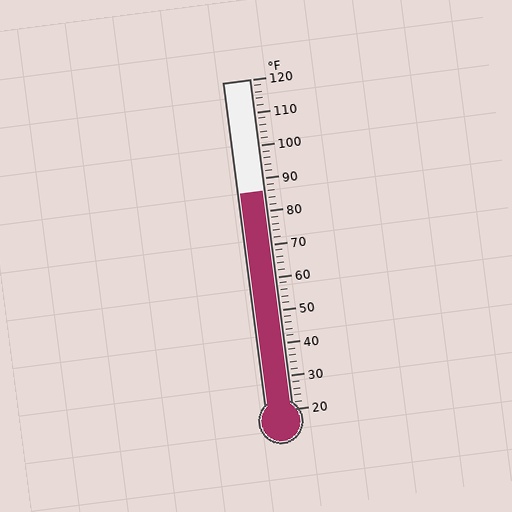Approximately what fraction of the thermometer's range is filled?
The thermometer is filled to approximately 65% of its range.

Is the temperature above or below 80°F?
The temperature is above 80°F.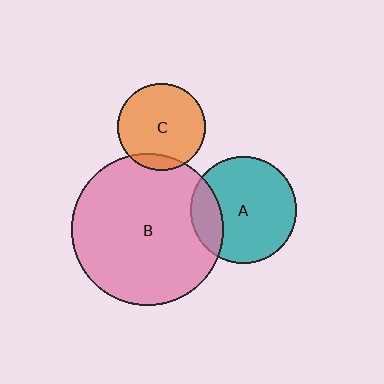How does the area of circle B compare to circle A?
Approximately 2.0 times.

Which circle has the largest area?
Circle B (pink).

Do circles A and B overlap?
Yes.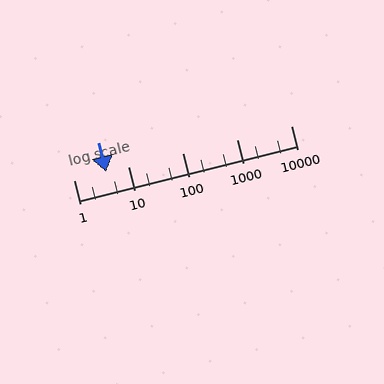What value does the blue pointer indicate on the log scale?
The pointer indicates approximately 3.9.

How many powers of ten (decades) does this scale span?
The scale spans 4 decades, from 1 to 10000.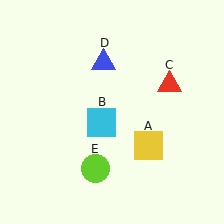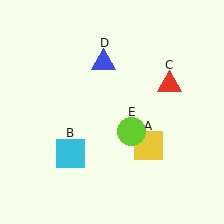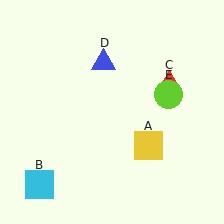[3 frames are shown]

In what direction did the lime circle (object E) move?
The lime circle (object E) moved up and to the right.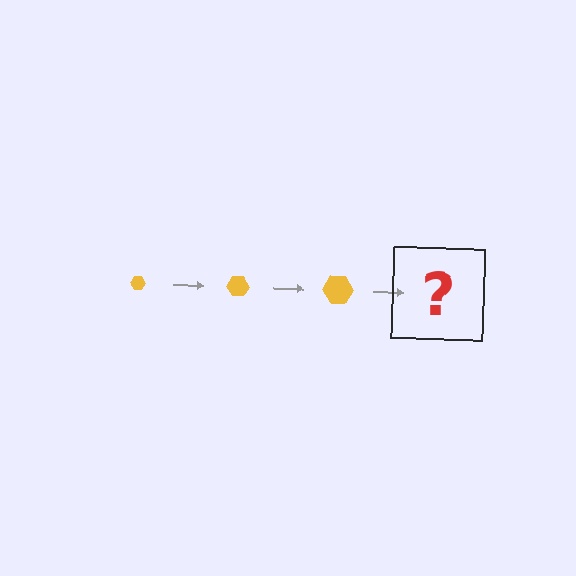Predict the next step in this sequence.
The next step is a yellow hexagon, larger than the previous one.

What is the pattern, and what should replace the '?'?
The pattern is that the hexagon gets progressively larger each step. The '?' should be a yellow hexagon, larger than the previous one.